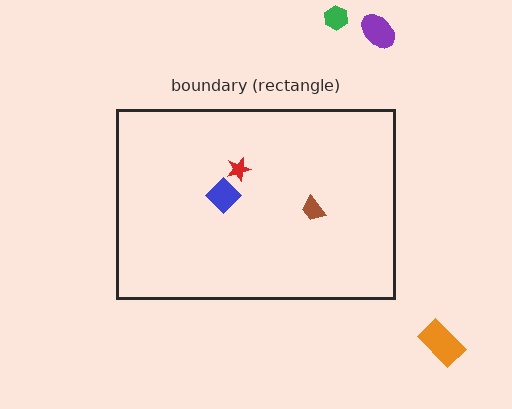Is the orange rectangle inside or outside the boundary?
Outside.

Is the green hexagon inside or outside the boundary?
Outside.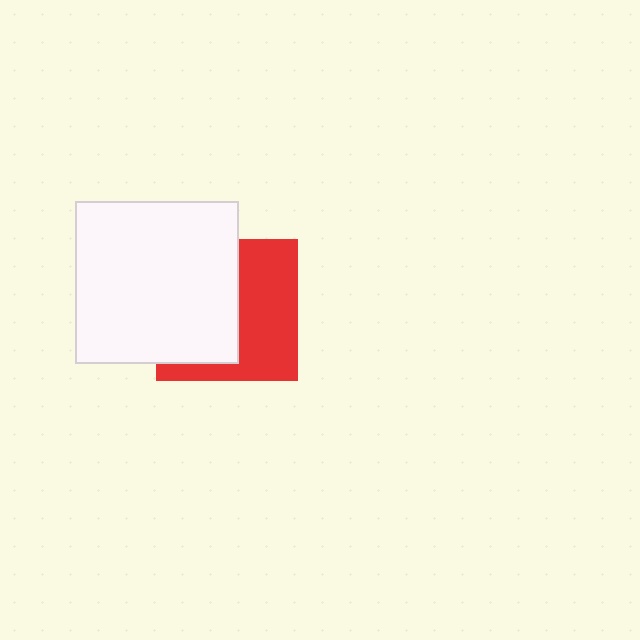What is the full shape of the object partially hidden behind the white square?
The partially hidden object is a red square.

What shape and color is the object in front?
The object in front is a white square.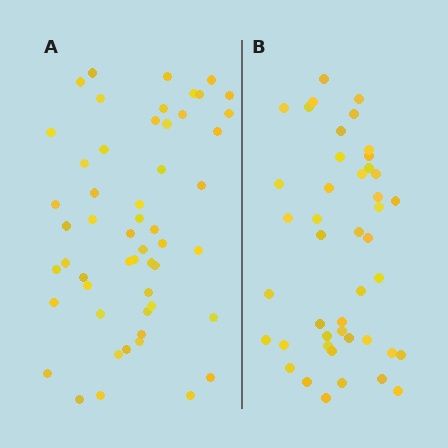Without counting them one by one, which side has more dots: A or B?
Region A (the left region) has more dots.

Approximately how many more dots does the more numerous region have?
Region A has roughly 8 or so more dots than region B.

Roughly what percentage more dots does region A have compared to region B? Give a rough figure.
About 20% more.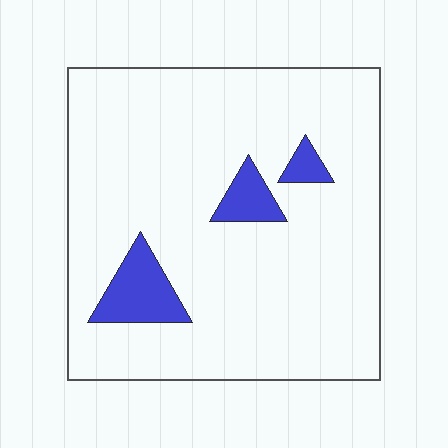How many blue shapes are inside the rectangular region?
3.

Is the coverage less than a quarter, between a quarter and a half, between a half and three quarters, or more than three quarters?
Less than a quarter.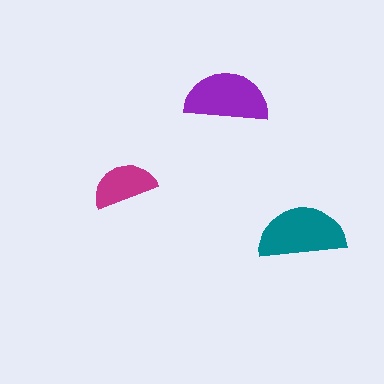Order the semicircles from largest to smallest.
the teal one, the purple one, the magenta one.